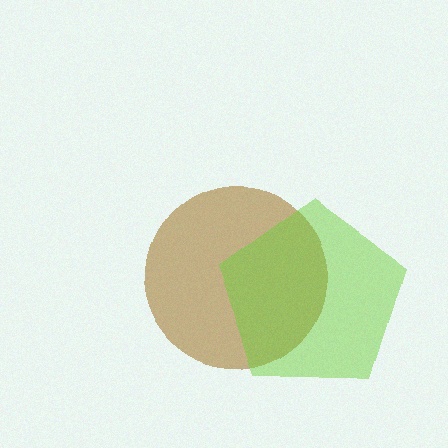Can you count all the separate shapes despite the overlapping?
Yes, there are 2 separate shapes.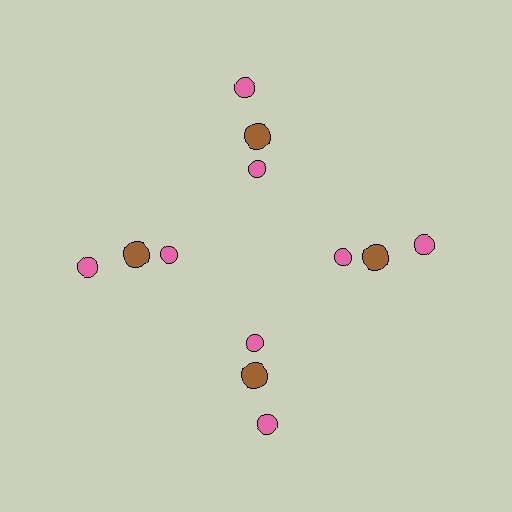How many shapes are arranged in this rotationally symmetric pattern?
There are 12 shapes, arranged in 4 groups of 3.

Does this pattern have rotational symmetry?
Yes, this pattern has 4-fold rotational symmetry. It looks the same after rotating 90 degrees around the center.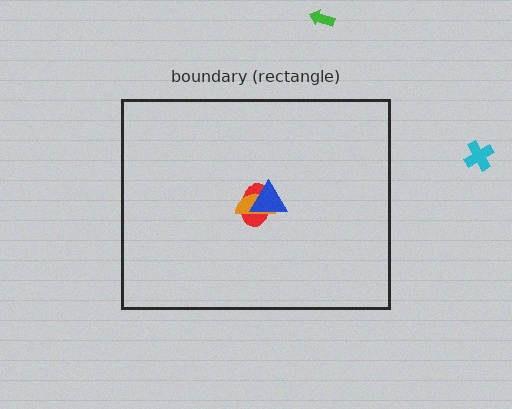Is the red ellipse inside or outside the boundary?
Inside.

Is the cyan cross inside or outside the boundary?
Outside.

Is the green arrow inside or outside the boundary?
Outside.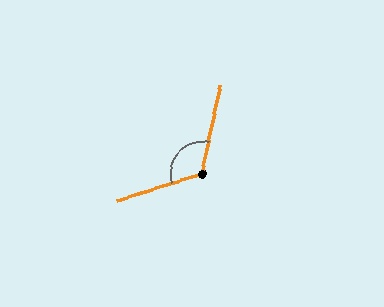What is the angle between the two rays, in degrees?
Approximately 120 degrees.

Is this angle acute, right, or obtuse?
It is obtuse.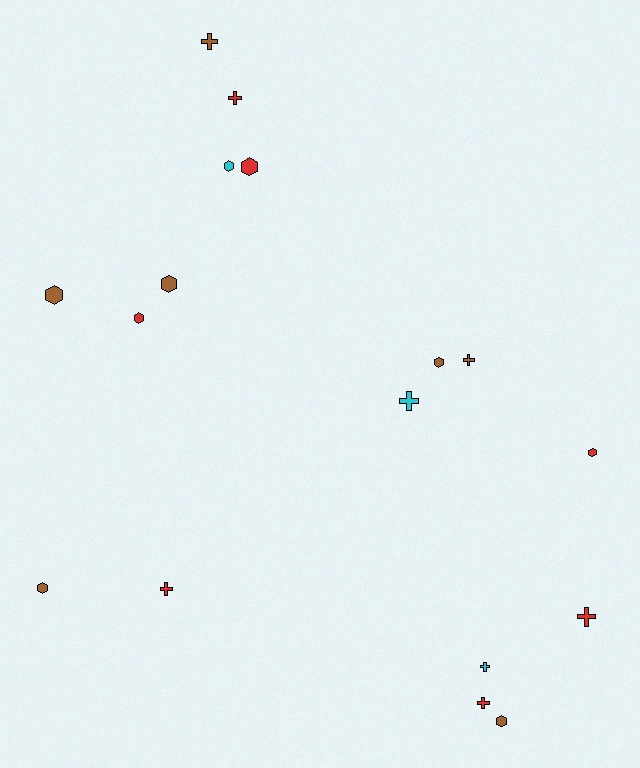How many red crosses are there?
There are 4 red crosses.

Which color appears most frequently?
Red, with 7 objects.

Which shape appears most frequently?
Hexagon, with 9 objects.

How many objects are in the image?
There are 17 objects.